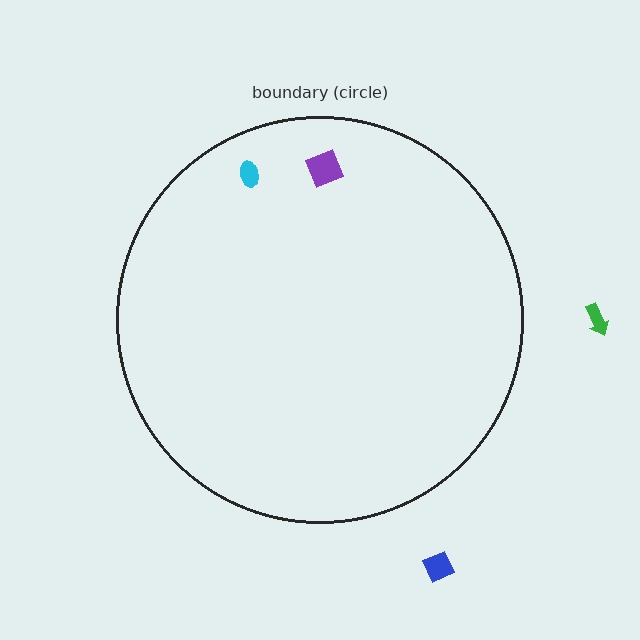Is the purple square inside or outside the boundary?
Inside.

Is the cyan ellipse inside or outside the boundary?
Inside.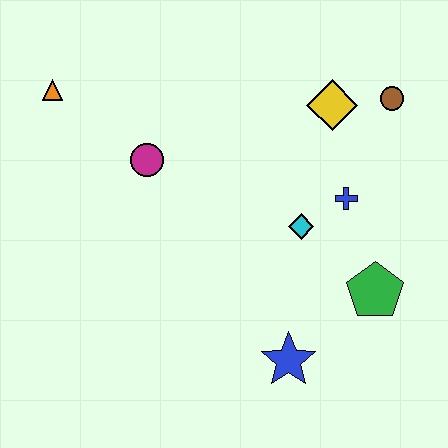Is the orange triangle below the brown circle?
No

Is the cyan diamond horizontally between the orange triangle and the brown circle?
Yes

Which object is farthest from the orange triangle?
The green pentagon is farthest from the orange triangle.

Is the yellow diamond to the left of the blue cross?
Yes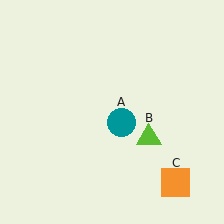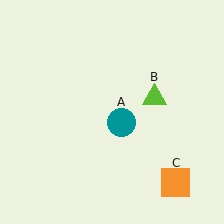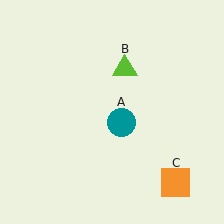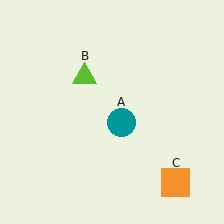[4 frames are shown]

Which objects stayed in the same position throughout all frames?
Teal circle (object A) and orange square (object C) remained stationary.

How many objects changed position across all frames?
1 object changed position: lime triangle (object B).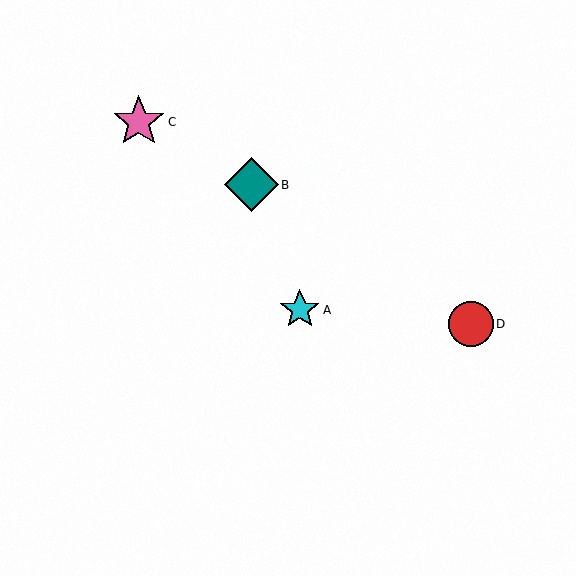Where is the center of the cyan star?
The center of the cyan star is at (300, 310).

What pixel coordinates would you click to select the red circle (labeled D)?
Click at (471, 324) to select the red circle D.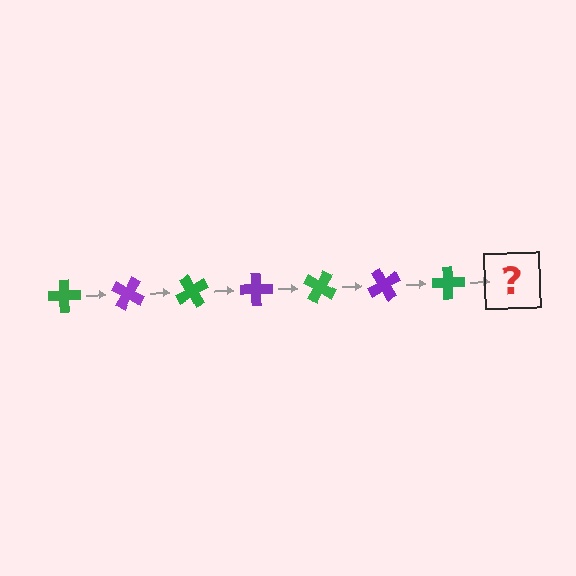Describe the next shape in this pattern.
It should be a purple cross, rotated 210 degrees from the start.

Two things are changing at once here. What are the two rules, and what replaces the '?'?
The two rules are that it rotates 30 degrees each step and the color cycles through green and purple. The '?' should be a purple cross, rotated 210 degrees from the start.